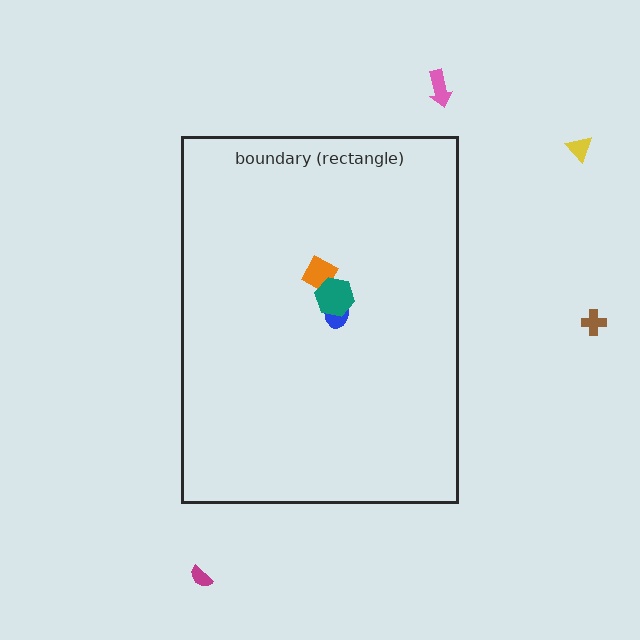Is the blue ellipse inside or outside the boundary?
Inside.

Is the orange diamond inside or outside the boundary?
Inside.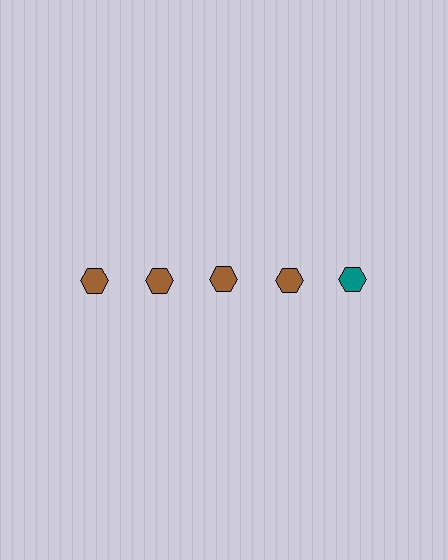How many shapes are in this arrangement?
There are 5 shapes arranged in a grid pattern.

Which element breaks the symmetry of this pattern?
The teal hexagon in the top row, rightmost column breaks the symmetry. All other shapes are brown hexagons.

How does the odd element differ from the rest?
It has a different color: teal instead of brown.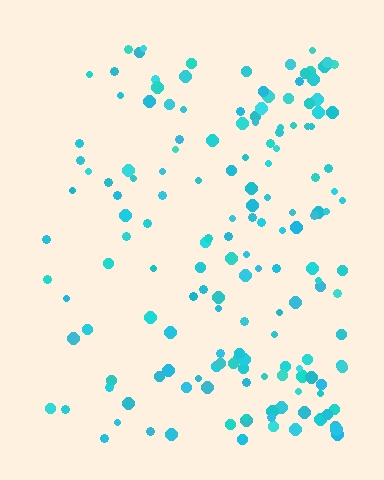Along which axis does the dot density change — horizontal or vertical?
Horizontal.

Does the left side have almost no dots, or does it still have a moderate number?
Still a moderate number, just noticeably fewer than the right.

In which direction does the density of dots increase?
From left to right, with the right side densest.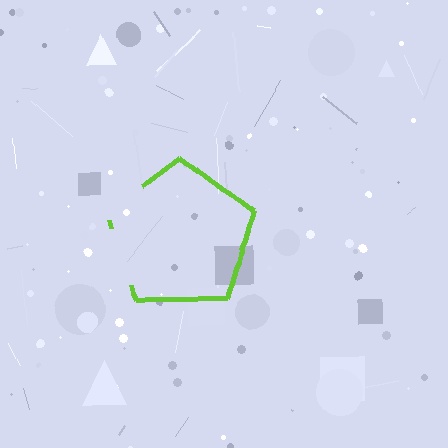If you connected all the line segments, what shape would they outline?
They would outline a pentagon.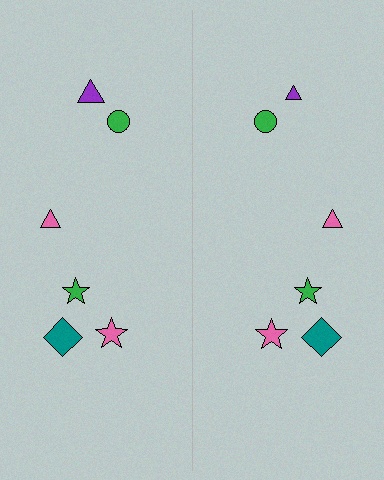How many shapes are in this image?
There are 12 shapes in this image.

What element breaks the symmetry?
The purple triangle on the right side has a different size than its mirror counterpart.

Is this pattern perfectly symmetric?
No, the pattern is not perfectly symmetric. The purple triangle on the right side has a different size than its mirror counterpart.